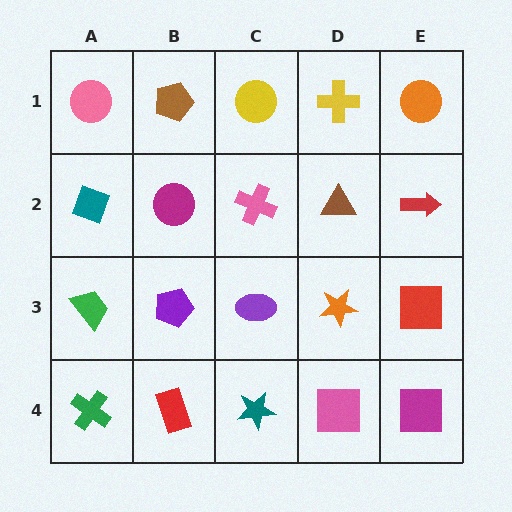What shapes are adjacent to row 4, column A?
A green trapezoid (row 3, column A), a red rectangle (row 4, column B).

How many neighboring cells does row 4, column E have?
2.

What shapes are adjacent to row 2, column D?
A yellow cross (row 1, column D), an orange star (row 3, column D), a pink cross (row 2, column C), a red arrow (row 2, column E).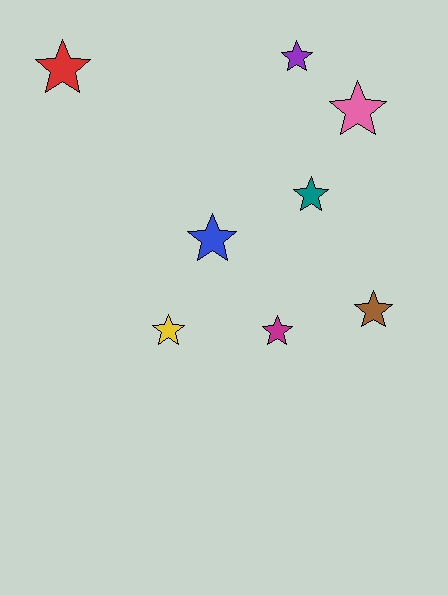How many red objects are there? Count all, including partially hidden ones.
There is 1 red object.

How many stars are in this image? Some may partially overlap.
There are 8 stars.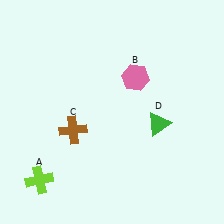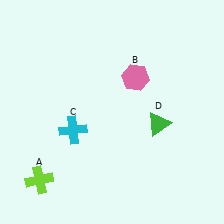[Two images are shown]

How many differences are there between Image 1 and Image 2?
There is 1 difference between the two images.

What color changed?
The cross (C) changed from brown in Image 1 to cyan in Image 2.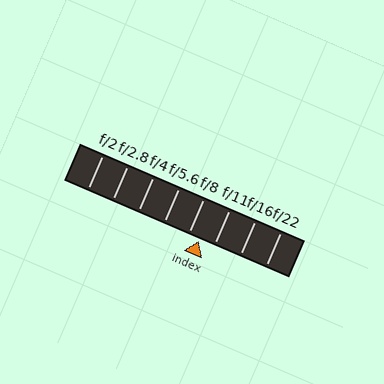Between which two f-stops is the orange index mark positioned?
The index mark is between f/8 and f/11.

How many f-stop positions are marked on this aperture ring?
There are 8 f-stop positions marked.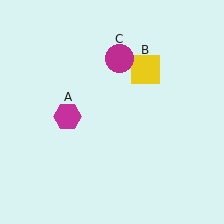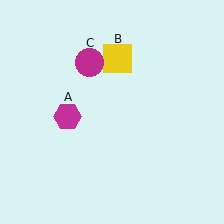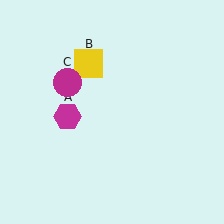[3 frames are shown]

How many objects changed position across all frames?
2 objects changed position: yellow square (object B), magenta circle (object C).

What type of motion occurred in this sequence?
The yellow square (object B), magenta circle (object C) rotated counterclockwise around the center of the scene.